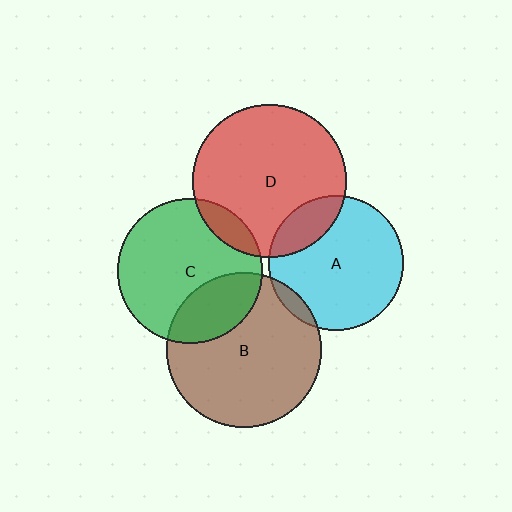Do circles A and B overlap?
Yes.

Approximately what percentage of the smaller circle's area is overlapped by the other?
Approximately 5%.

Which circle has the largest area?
Circle B (brown).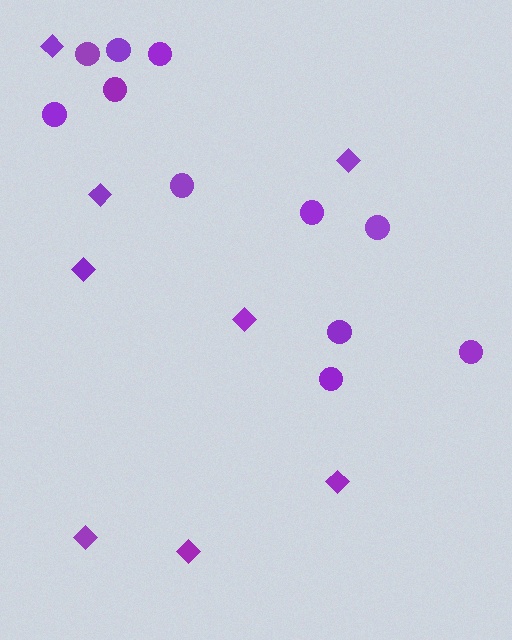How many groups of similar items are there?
There are 2 groups: one group of diamonds (8) and one group of circles (11).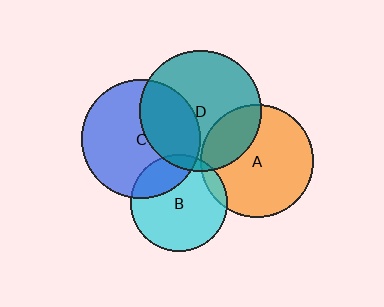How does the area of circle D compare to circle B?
Approximately 1.6 times.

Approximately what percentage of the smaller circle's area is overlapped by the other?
Approximately 35%.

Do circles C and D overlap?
Yes.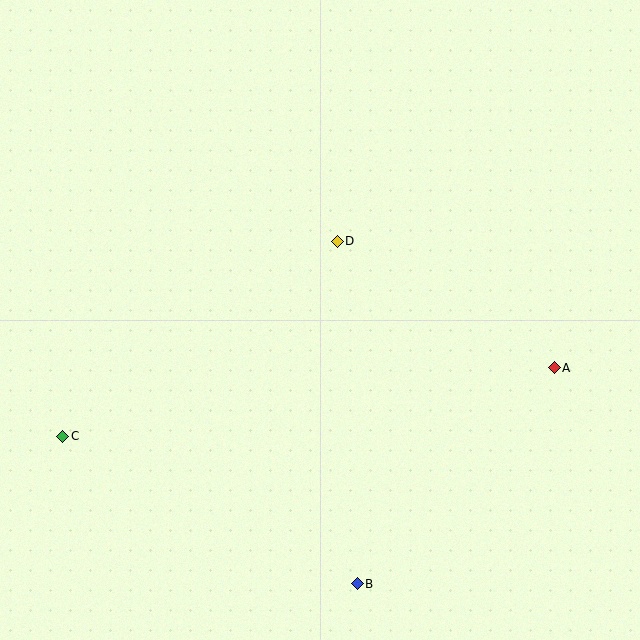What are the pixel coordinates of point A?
Point A is at (554, 368).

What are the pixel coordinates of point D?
Point D is at (337, 241).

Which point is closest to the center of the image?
Point D at (337, 241) is closest to the center.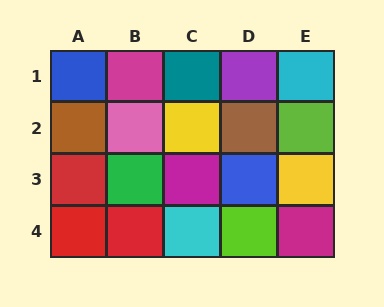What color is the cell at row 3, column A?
Red.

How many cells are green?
1 cell is green.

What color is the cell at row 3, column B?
Green.